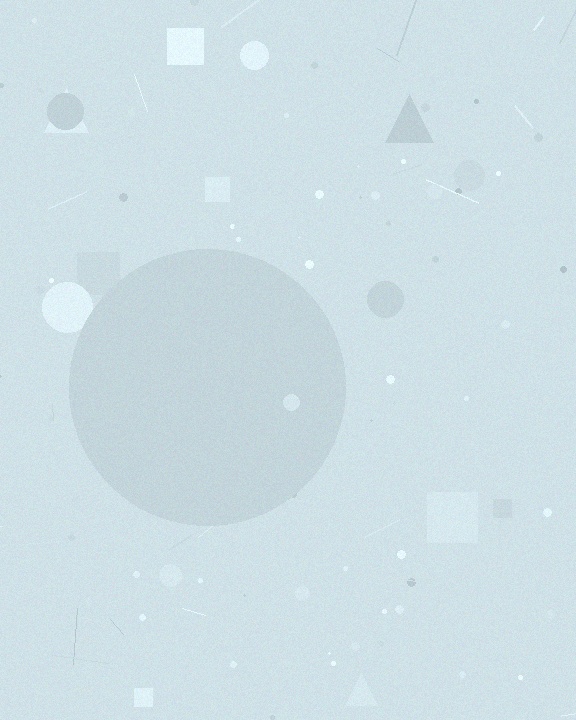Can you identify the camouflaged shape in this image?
The camouflaged shape is a circle.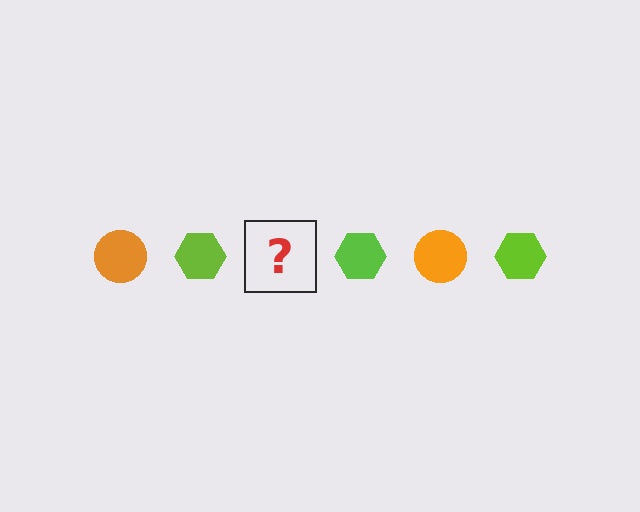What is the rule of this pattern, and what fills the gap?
The rule is that the pattern alternates between orange circle and lime hexagon. The gap should be filled with an orange circle.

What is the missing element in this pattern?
The missing element is an orange circle.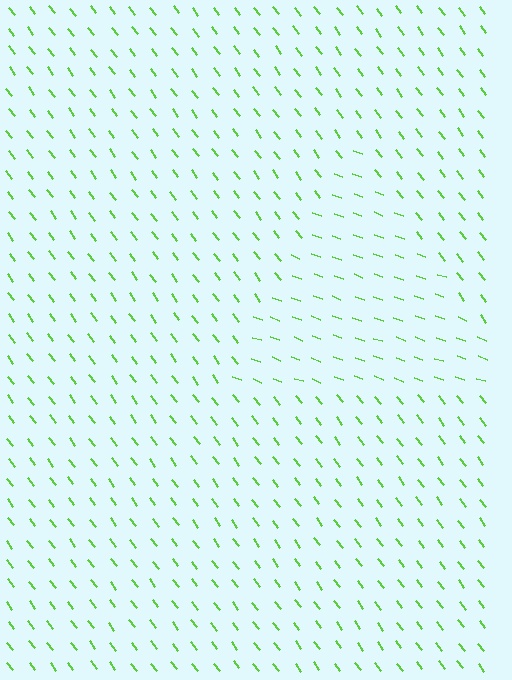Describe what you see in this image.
The image is filled with small lime line segments. A triangle region in the image has lines oriented differently from the surrounding lines, creating a visible texture boundary.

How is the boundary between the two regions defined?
The boundary is defined purely by a change in line orientation (approximately 33 degrees difference). All lines are the same color and thickness.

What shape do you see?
I see a triangle.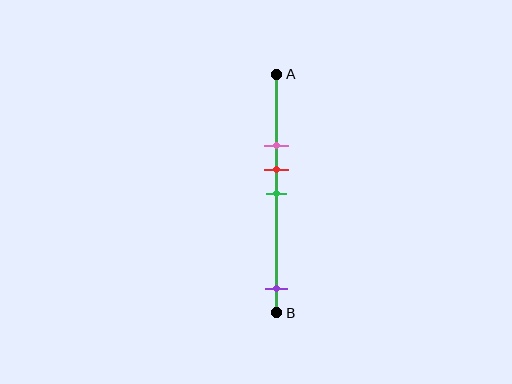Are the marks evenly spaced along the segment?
No, the marks are not evenly spaced.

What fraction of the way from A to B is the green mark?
The green mark is approximately 50% (0.5) of the way from A to B.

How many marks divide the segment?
There are 4 marks dividing the segment.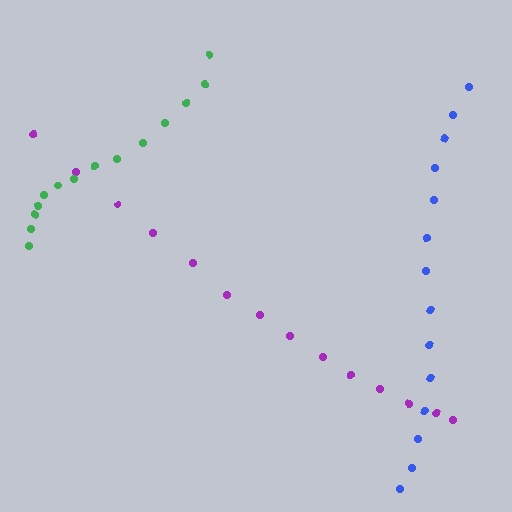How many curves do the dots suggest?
There are 3 distinct paths.